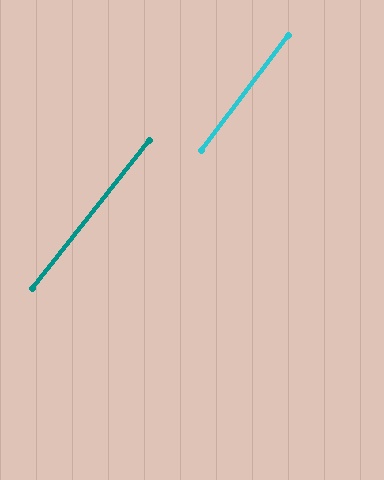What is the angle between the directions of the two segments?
Approximately 1 degree.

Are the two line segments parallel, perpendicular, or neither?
Parallel — their directions differ by only 0.9°.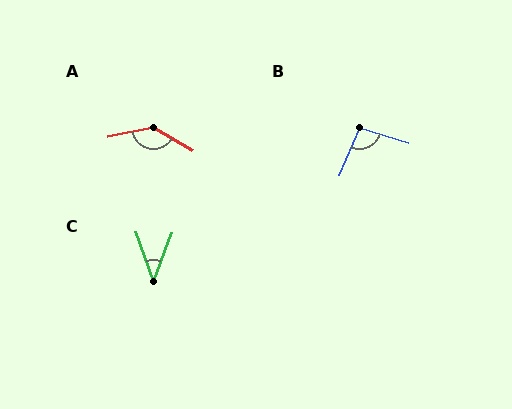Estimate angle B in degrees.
Approximately 96 degrees.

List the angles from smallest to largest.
C (40°), B (96°), A (138°).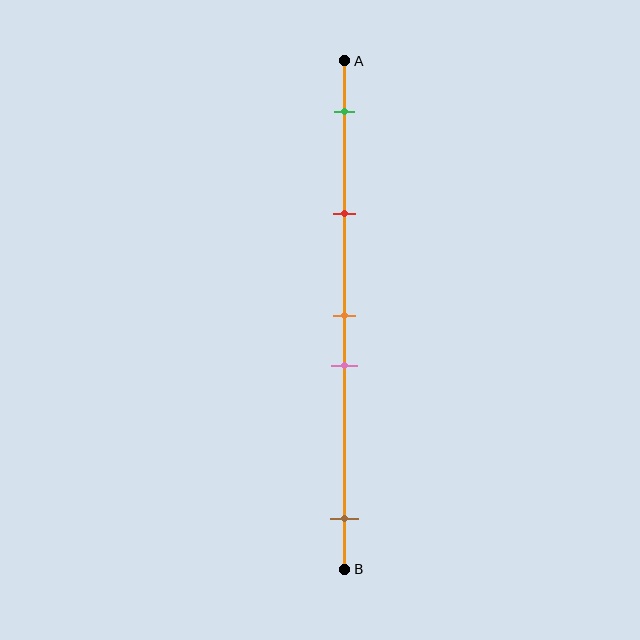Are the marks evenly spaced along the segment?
No, the marks are not evenly spaced.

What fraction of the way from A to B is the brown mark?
The brown mark is approximately 90% (0.9) of the way from A to B.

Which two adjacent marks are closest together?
The orange and pink marks are the closest adjacent pair.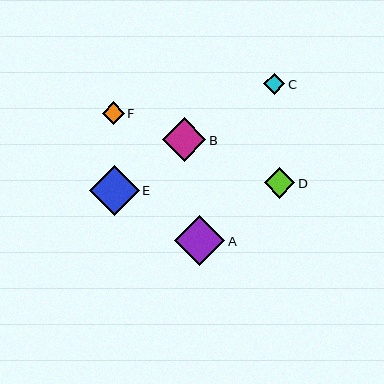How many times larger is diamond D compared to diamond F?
Diamond D is approximately 1.4 times the size of diamond F.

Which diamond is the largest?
Diamond A is the largest with a size of approximately 51 pixels.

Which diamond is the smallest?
Diamond C is the smallest with a size of approximately 21 pixels.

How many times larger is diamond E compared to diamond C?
Diamond E is approximately 2.4 times the size of diamond C.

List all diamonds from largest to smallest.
From largest to smallest: A, E, B, D, F, C.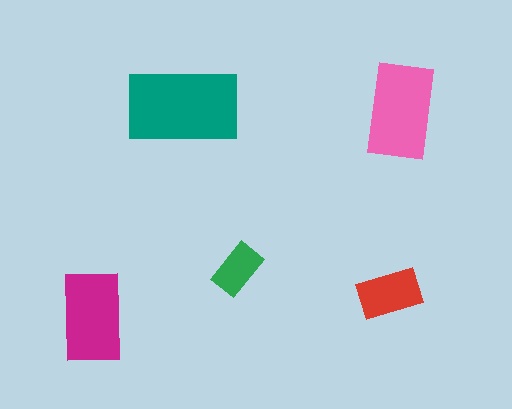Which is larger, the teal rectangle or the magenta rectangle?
The teal one.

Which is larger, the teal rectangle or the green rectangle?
The teal one.